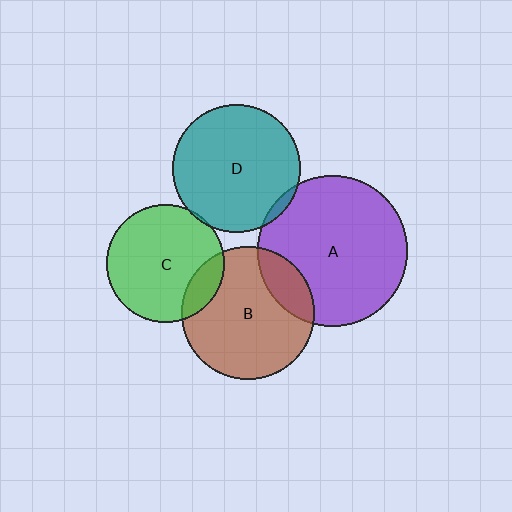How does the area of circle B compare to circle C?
Approximately 1.3 times.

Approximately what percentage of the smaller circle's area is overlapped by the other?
Approximately 5%.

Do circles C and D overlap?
Yes.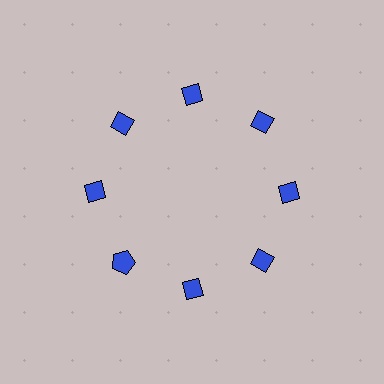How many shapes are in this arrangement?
There are 8 shapes arranged in a ring pattern.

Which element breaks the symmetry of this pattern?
The blue pentagon at roughly the 8 o'clock position breaks the symmetry. All other shapes are blue diamonds.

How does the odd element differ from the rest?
It has a different shape: pentagon instead of diamond.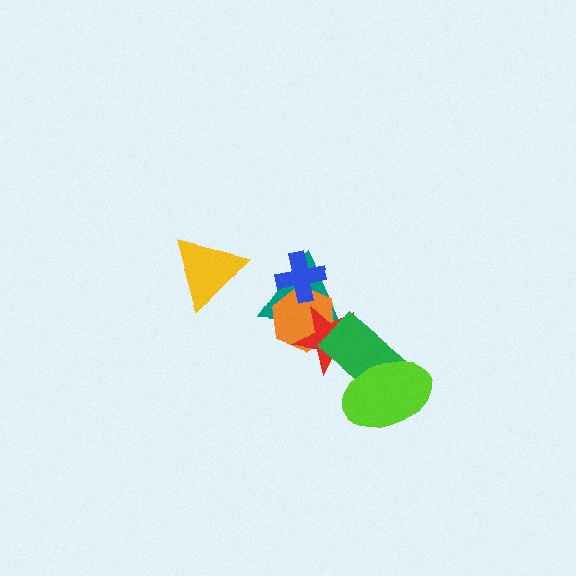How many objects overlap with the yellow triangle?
0 objects overlap with the yellow triangle.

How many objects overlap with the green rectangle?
2 objects overlap with the green rectangle.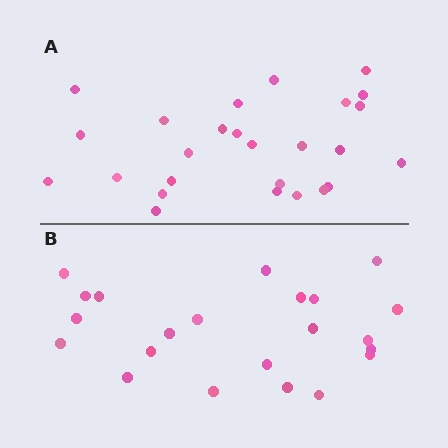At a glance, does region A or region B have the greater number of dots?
Region A (the top region) has more dots.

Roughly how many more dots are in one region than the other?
Region A has about 4 more dots than region B.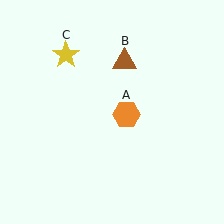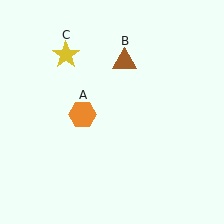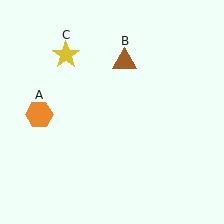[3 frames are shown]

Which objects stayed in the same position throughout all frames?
Brown triangle (object B) and yellow star (object C) remained stationary.